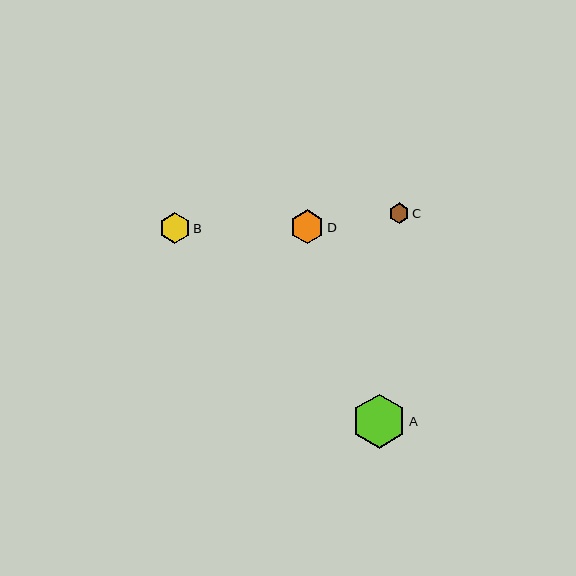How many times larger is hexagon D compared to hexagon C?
Hexagon D is approximately 1.6 times the size of hexagon C.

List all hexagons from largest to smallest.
From largest to smallest: A, D, B, C.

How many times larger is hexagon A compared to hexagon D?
Hexagon A is approximately 1.6 times the size of hexagon D.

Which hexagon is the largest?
Hexagon A is the largest with a size of approximately 54 pixels.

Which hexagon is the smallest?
Hexagon C is the smallest with a size of approximately 21 pixels.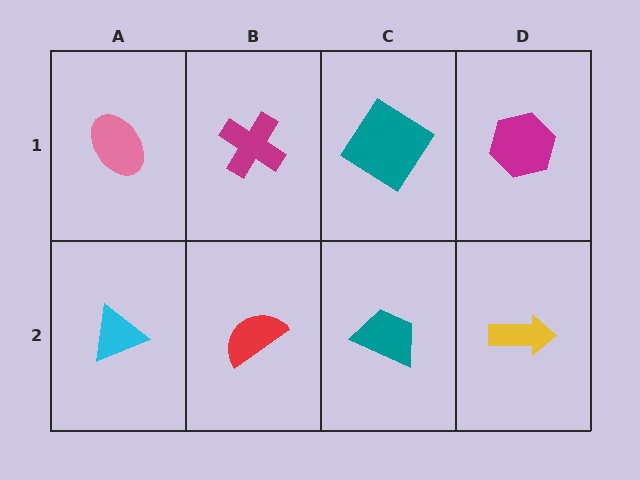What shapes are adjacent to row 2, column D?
A magenta hexagon (row 1, column D), a teal trapezoid (row 2, column C).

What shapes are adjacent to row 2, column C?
A teal diamond (row 1, column C), a red semicircle (row 2, column B), a yellow arrow (row 2, column D).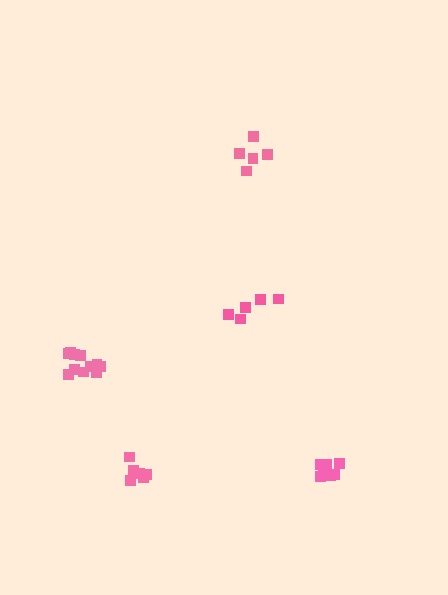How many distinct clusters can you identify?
There are 5 distinct clusters.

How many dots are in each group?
Group 1: 5 dots, Group 2: 5 dots, Group 3: 7 dots, Group 4: 8 dots, Group 5: 11 dots (36 total).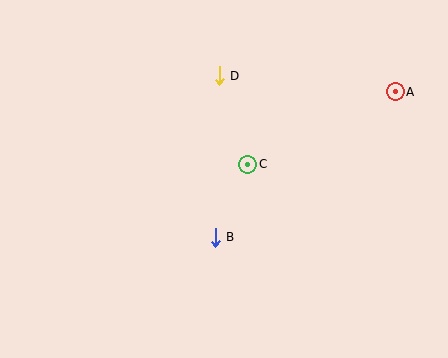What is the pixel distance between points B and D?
The distance between B and D is 161 pixels.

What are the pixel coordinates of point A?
Point A is at (395, 92).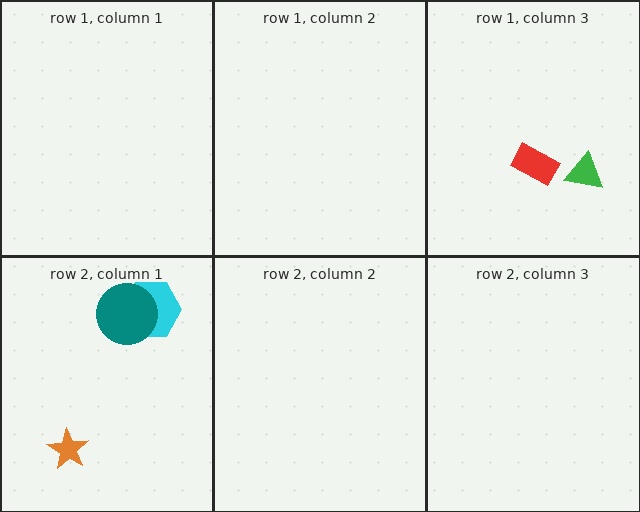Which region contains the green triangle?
The row 1, column 3 region.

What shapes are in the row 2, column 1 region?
The orange star, the cyan hexagon, the teal circle.